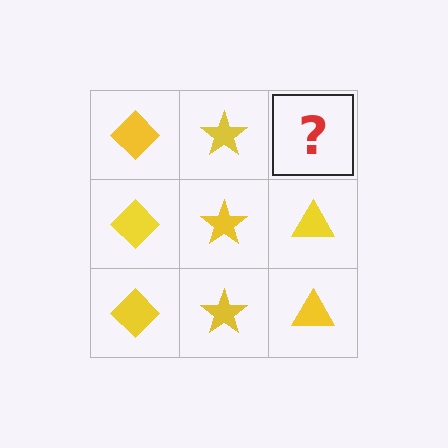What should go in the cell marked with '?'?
The missing cell should contain a yellow triangle.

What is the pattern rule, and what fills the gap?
The rule is that each column has a consistent shape. The gap should be filled with a yellow triangle.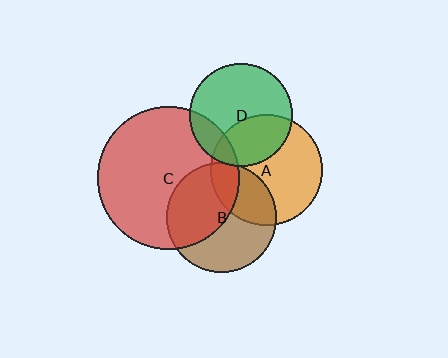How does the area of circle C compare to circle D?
Approximately 1.9 times.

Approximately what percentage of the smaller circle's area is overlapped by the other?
Approximately 30%.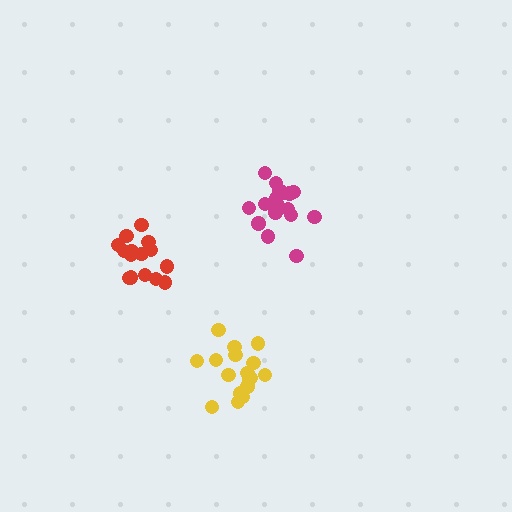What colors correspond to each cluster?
The clusters are colored: yellow, magenta, red.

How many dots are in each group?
Group 1: 17 dots, Group 2: 19 dots, Group 3: 15 dots (51 total).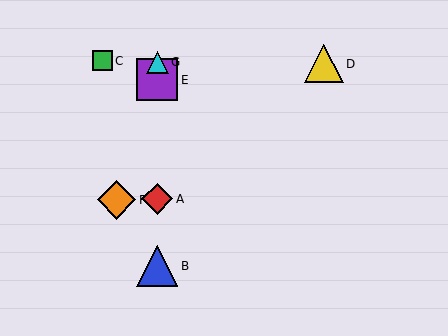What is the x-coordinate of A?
Object A is at x≈157.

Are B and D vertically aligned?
No, B is at x≈157 and D is at x≈324.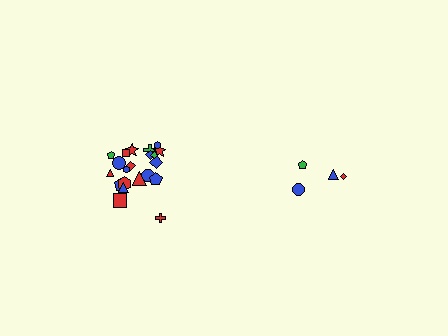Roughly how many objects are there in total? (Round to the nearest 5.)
Roughly 25 objects in total.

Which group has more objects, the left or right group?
The left group.